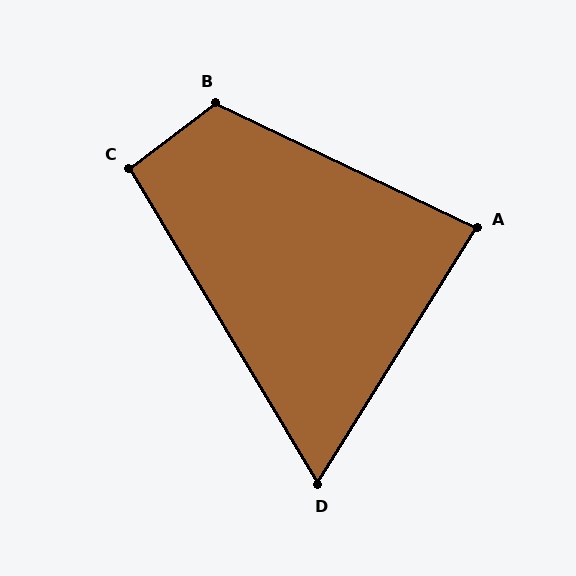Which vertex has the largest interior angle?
B, at approximately 117 degrees.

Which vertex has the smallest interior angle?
D, at approximately 63 degrees.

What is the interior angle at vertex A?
Approximately 84 degrees (acute).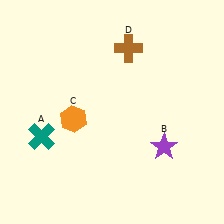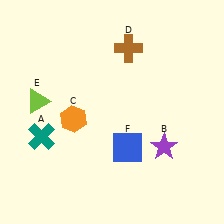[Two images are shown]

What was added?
A lime triangle (E), a blue square (F) were added in Image 2.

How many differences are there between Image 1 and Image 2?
There are 2 differences between the two images.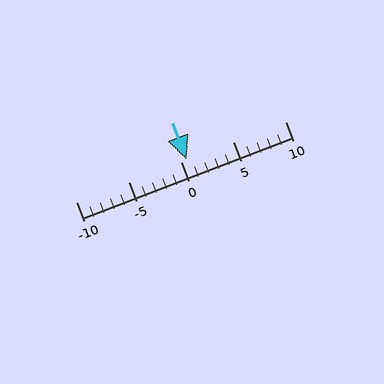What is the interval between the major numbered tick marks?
The major tick marks are spaced 5 units apart.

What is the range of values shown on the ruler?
The ruler shows values from -10 to 10.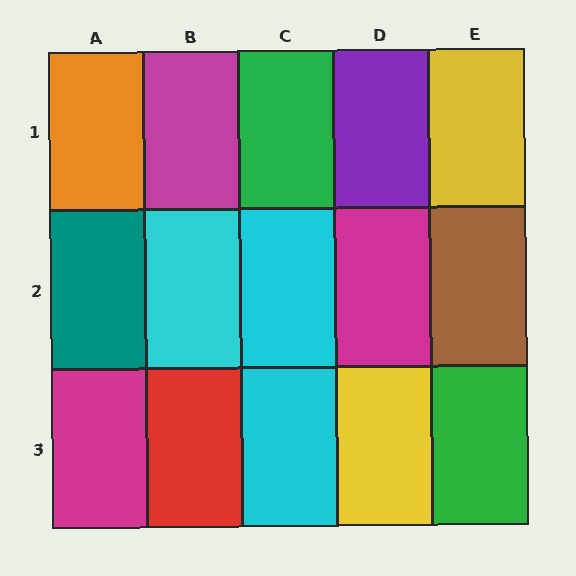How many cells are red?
1 cell is red.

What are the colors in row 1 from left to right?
Orange, magenta, green, purple, yellow.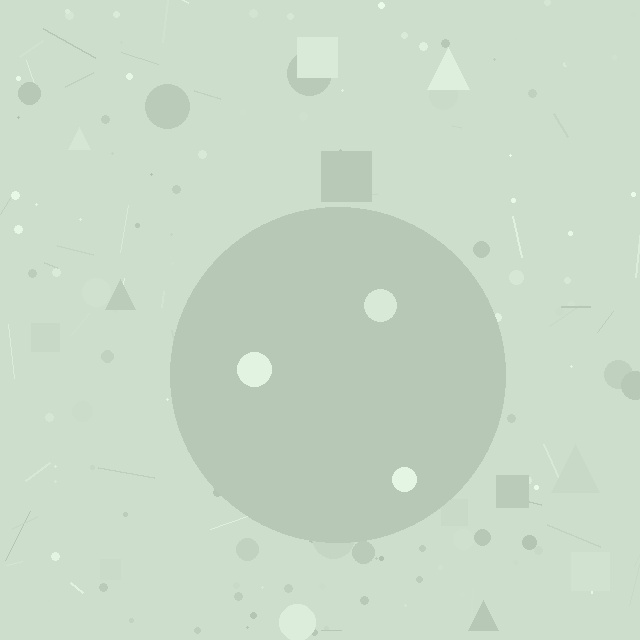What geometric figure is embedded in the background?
A circle is embedded in the background.